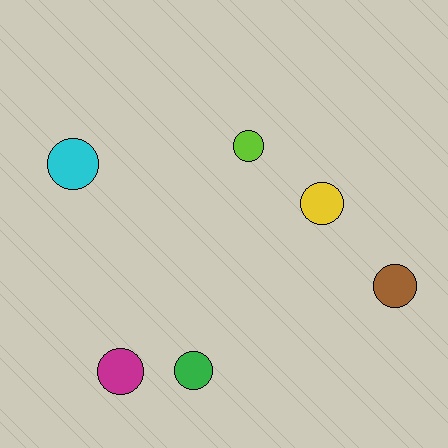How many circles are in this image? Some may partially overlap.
There are 6 circles.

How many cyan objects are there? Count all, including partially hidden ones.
There is 1 cyan object.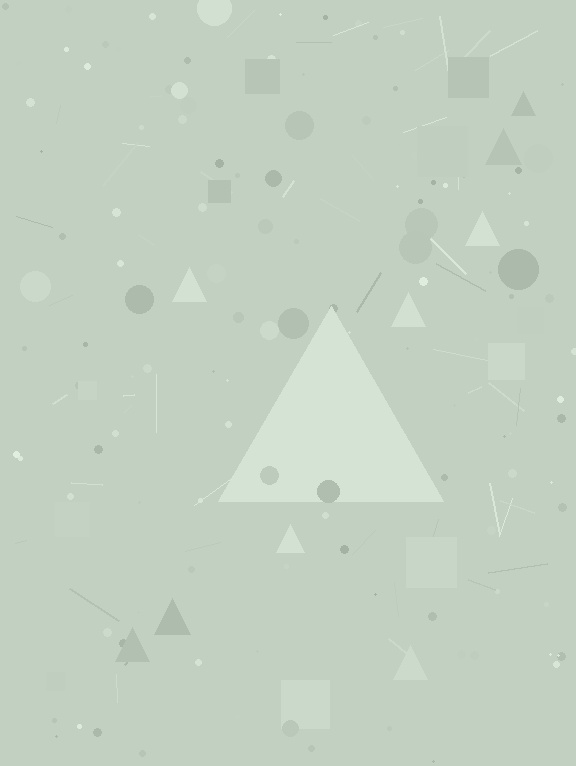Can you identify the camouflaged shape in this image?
The camouflaged shape is a triangle.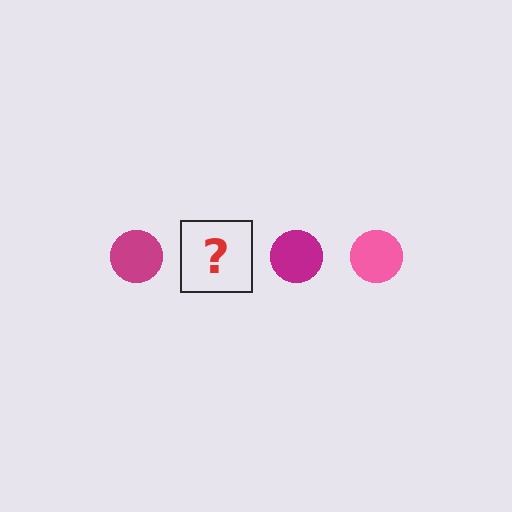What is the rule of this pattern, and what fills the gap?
The rule is that the pattern cycles through magenta, pink circles. The gap should be filled with a pink circle.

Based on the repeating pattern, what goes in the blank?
The blank should be a pink circle.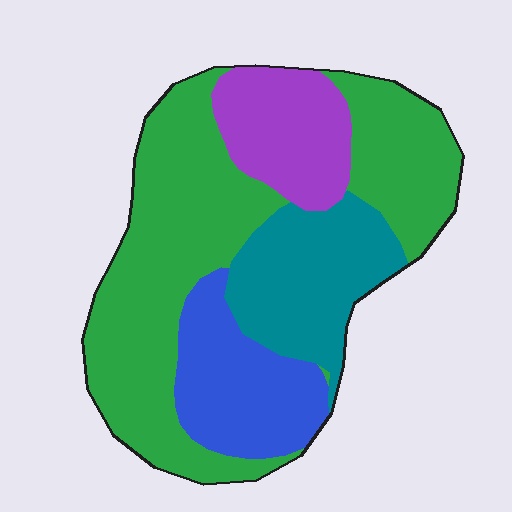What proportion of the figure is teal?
Teal covers about 20% of the figure.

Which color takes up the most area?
Green, at roughly 50%.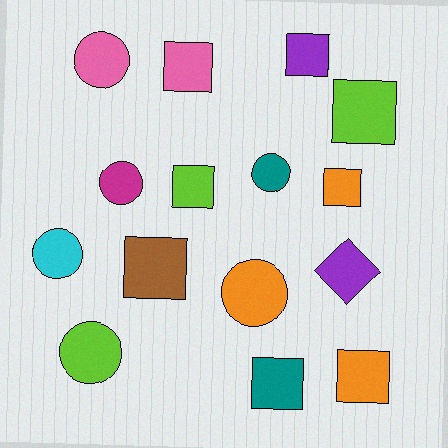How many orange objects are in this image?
There are 3 orange objects.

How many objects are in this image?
There are 15 objects.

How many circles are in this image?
There are 6 circles.